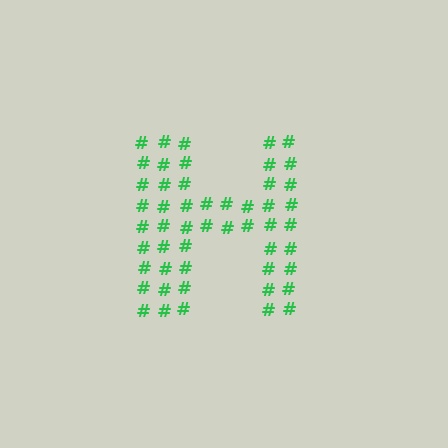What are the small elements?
The small elements are hash symbols.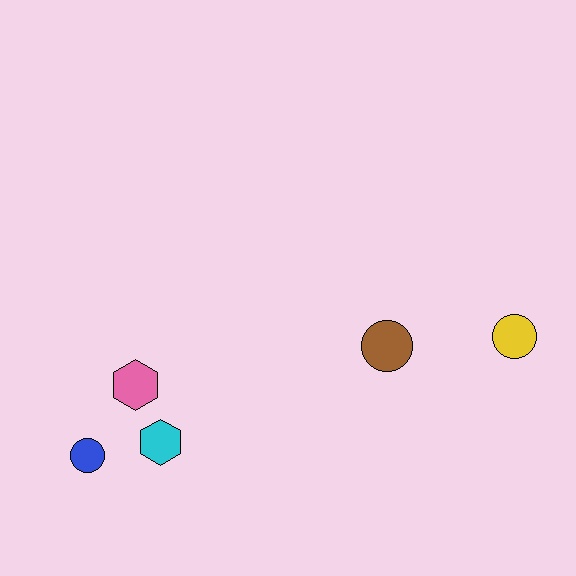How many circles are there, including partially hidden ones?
There are 3 circles.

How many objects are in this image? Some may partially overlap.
There are 5 objects.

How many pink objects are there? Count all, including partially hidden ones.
There is 1 pink object.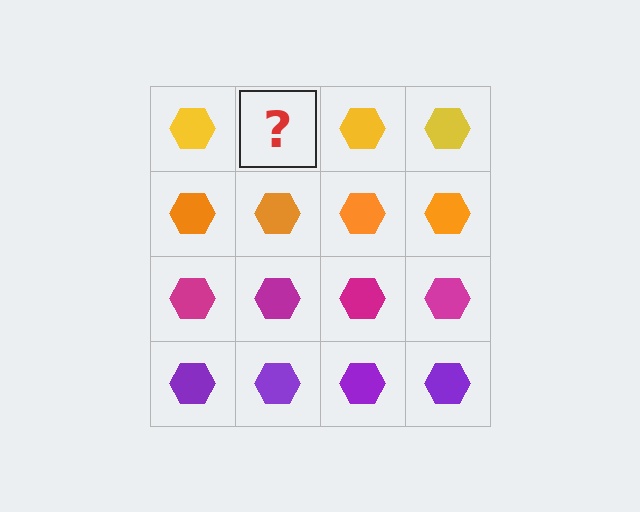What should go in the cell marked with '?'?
The missing cell should contain a yellow hexagon.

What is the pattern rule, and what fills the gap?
The rule is that each row has a consistent color. The gap should be filled with a yellow hexagon.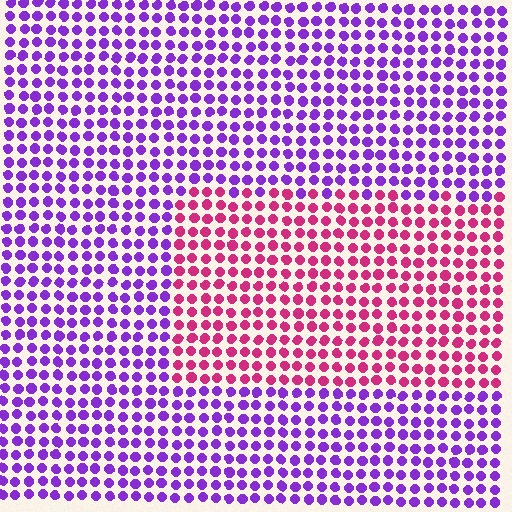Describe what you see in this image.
The image is filled with small purple elements in a uniform arrangement. A rectangle-shaped region is visible where the elements are tinted to a slightly different hue, forming a subtle color boundary.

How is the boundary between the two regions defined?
The boundary is defined purely by a slight shift in hue (about 57 degrees). Spacing, size, and orientation are identical on both sides.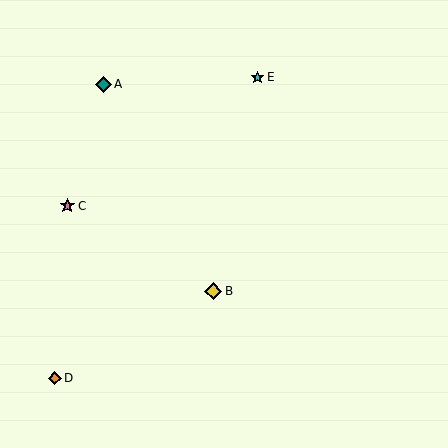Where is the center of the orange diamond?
The center of the orange diamond is at (55, 378).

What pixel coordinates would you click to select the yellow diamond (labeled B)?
Click at (213, 291) to select the yellow diamond B.